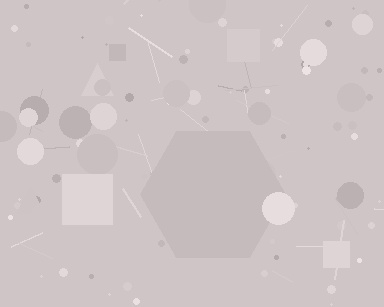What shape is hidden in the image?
A hexagon is hidden in the image.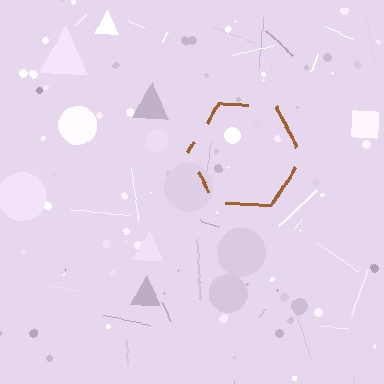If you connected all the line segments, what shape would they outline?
They would outline a hexagon.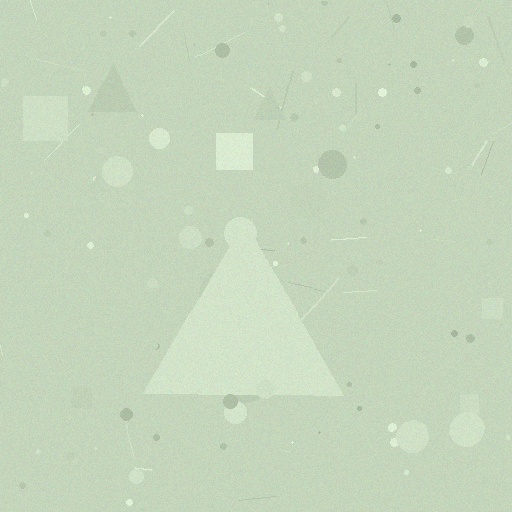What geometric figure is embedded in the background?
A triangle is embedded in the background.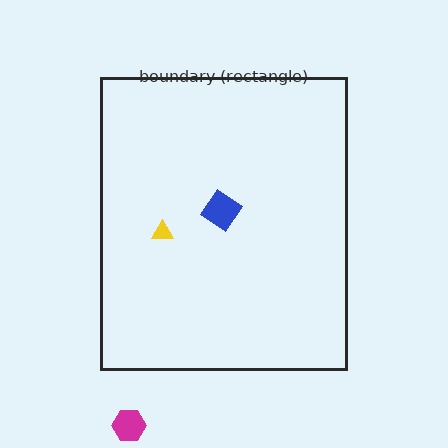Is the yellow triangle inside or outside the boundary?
Inside.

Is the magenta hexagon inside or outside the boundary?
Outside.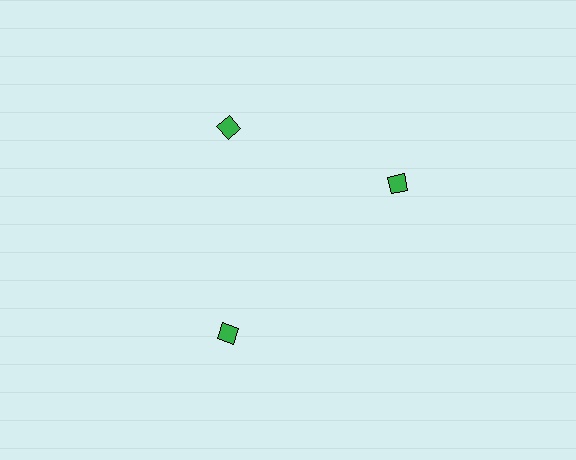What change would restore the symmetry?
The symmetry would be restored by rotating it back into even spacing with its neighbors so that all 3 diamonds sit at equal angles and equal distance from the center.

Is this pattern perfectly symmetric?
No. The 3 green diamonds are arranged in a ring, but one element near the 3 o'clock position is rotated out of alignment along the ring, breaking the 3-fold rotational symmetry.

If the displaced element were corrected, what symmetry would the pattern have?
It would have 3-fold rotational symmetry — the pattern would map onto itself every 120 degrees.